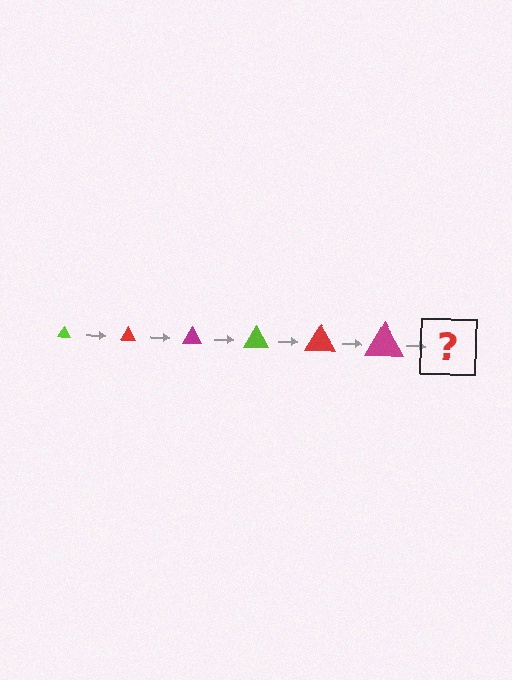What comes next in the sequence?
The next element should be a lime triangle, larger than the previous one.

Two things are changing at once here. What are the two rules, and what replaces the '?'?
The two rules are that the triangle grows larger each step and the color cycles through lime, red, and magenta. The '?' should be a lime triangle, larger than the previous one.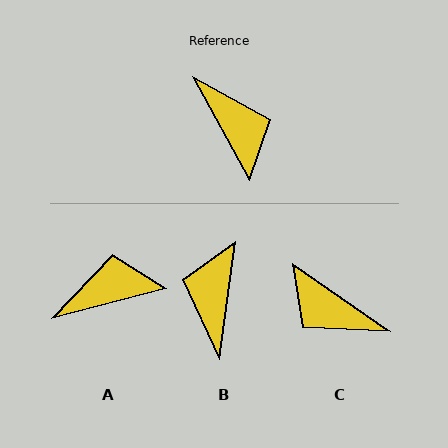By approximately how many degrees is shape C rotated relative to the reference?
Approximately 153 degrees clockwise.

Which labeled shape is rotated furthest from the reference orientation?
C, about 153 degrees away.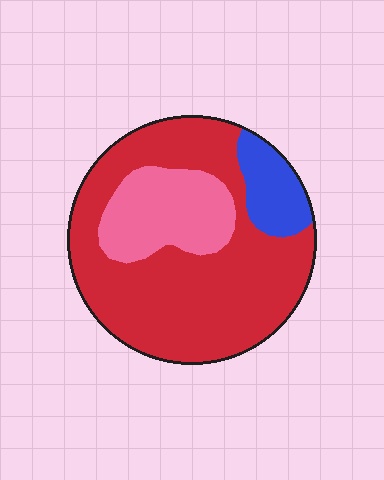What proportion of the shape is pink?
Pink covers around 20% of the shape.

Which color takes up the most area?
Red, at roughly 70%.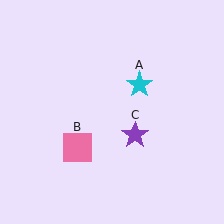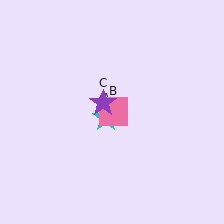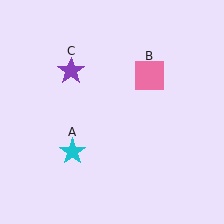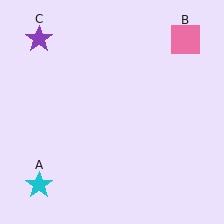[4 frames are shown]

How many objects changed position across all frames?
3 objects changed position: cyan star (object A), pink square (object B), purple star (object C).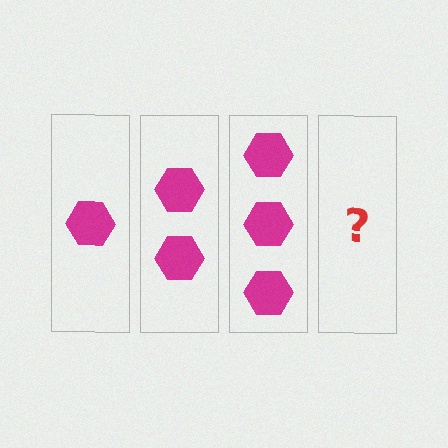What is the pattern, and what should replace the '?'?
The pattern is that each step adds one more hexagon. The '?' should be 4 hexagons.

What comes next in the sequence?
The next element should be 4 hexagons.